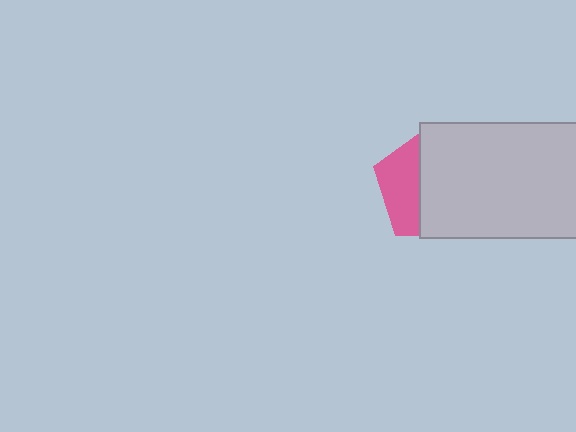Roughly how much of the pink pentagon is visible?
A small part of it is visible (roughly 36%).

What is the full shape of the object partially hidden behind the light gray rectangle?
The partially hidden object is a pink pentagon.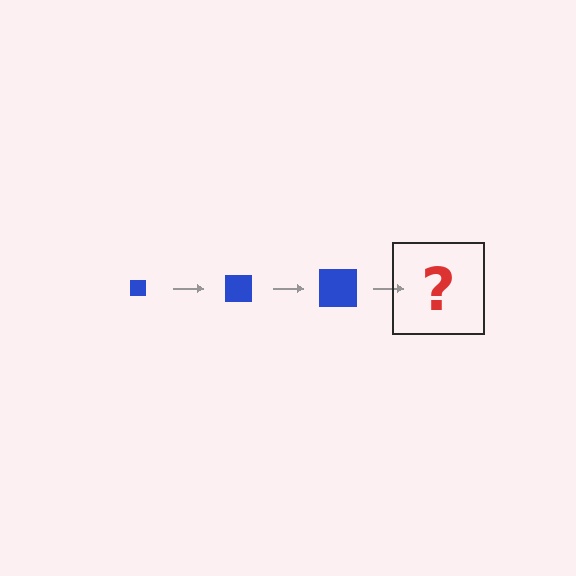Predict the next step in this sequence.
The next step is a blue square, larger than the previous one.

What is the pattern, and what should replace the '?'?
The pattern is that the square gets progressively larger each step. The '?' should be a blue square, larger than the previous one.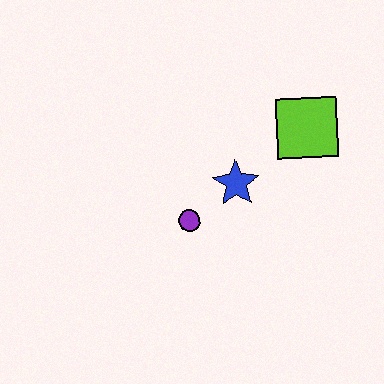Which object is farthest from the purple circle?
The lime square is farthest from the purple circle.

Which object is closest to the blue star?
The purple circle is closest to the blue star.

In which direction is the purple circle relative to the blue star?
The purple circle is to the left of the blue star.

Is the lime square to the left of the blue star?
No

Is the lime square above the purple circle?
Yes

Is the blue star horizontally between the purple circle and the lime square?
Yes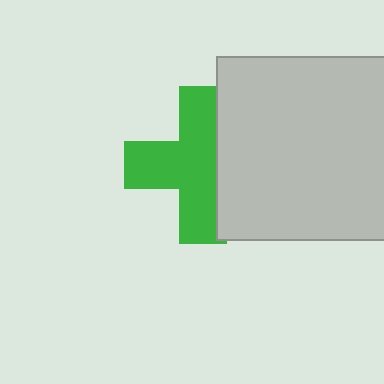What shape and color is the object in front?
The object in front is a light gray rectangle.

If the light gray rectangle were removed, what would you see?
You would see the complete green cross.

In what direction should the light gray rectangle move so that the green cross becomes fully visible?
The light gray rectangle should move right. That is the shortest direction to clear the overlap and leave the green cross fully visible.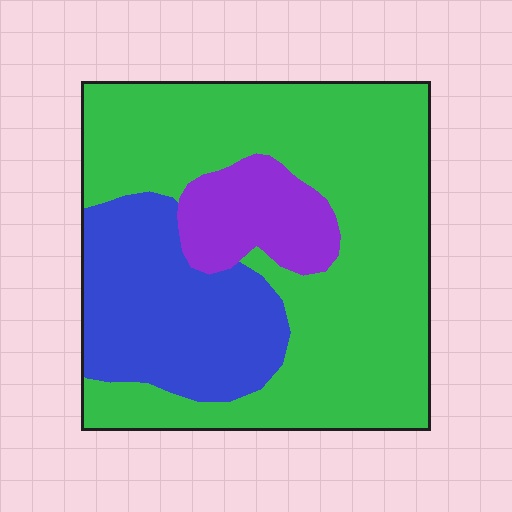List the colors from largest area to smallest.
From largest to smallest: green, blue, purple.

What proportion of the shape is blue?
Blue takes up about one quarter (1/4) of the shape.